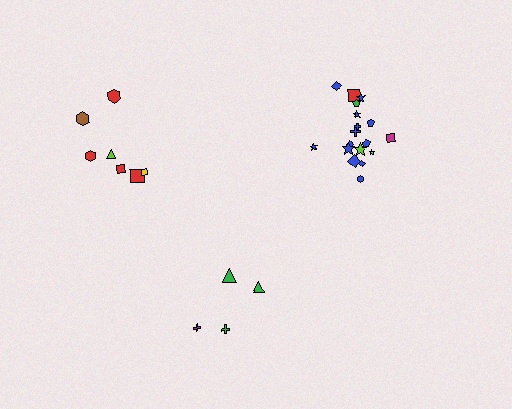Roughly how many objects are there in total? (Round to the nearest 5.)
Roughly 30 objects in total.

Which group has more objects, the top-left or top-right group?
The top-right group.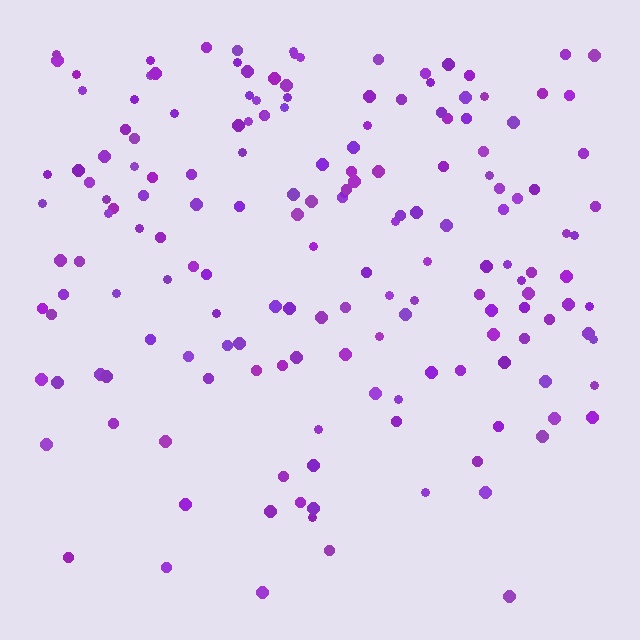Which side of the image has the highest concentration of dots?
The top.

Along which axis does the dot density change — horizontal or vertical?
Vertical.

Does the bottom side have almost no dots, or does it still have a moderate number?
Still a moderate number, just noticeably fewer than the top.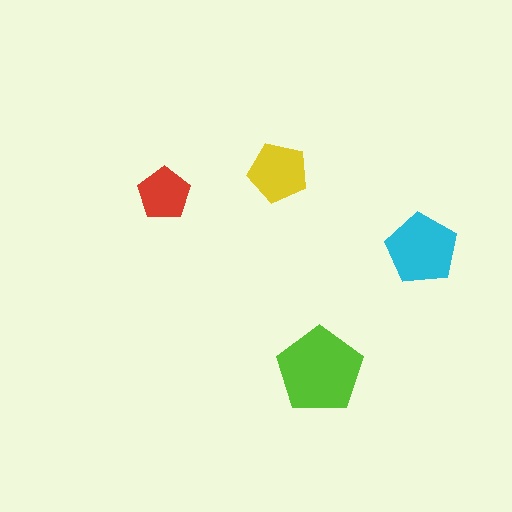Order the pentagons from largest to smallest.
the lime one, the cyan one, the yellow one, the red one.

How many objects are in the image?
There are 4 objects in the image.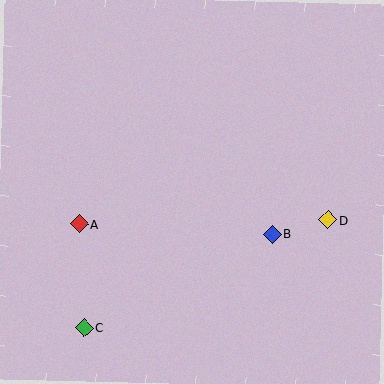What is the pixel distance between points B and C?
The distance between B and C is 210 pixels.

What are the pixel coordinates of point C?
Point C is at (84, 328).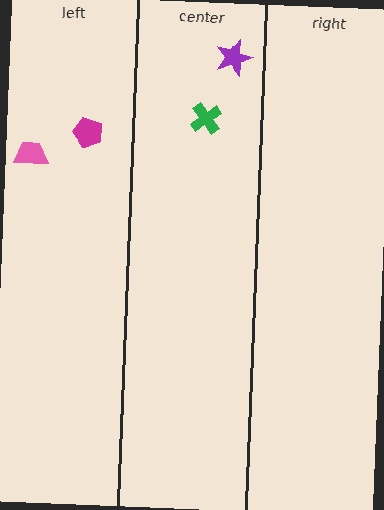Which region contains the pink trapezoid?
The left region.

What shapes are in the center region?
The purple star, the green cross.